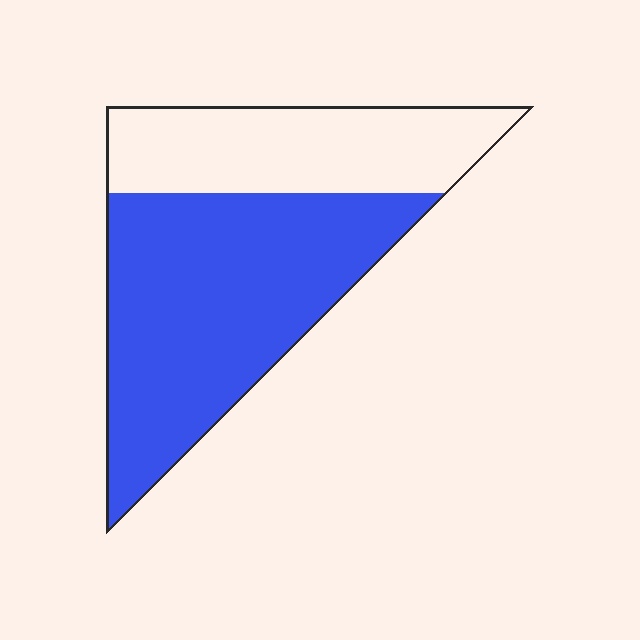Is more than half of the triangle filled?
Yes.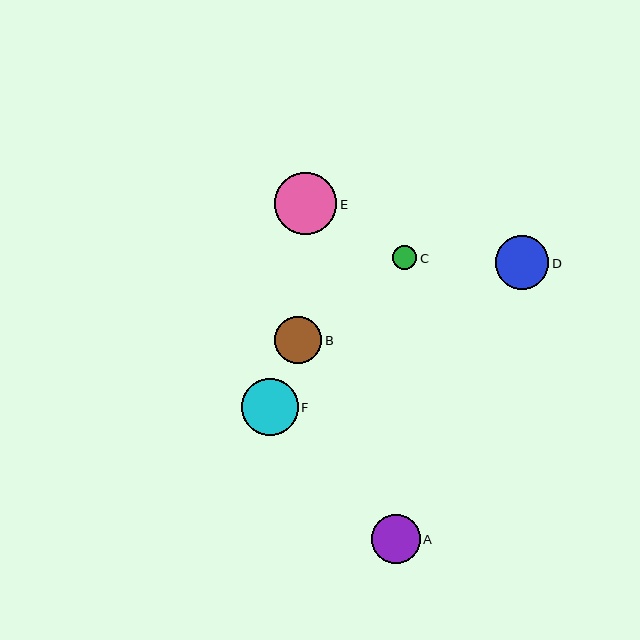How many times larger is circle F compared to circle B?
Circle F is approximately 1.2 times the size of circle B.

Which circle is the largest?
Circle E is the largest with a size of approximately 62 pixels.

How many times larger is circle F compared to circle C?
Circle F is approximately 2.4 times the size of circle C.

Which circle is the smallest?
Circle C is the smallest with a size of approximately 24 pixels.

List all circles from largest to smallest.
From largest to smallest: E, F, D, A, B, C.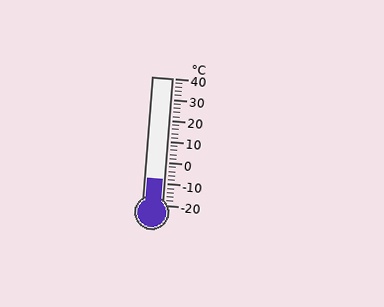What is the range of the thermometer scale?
The thermometer scale ranges from -20°C to 40°C.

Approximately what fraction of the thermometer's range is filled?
The thermometer is filled to approximately 20% of its range.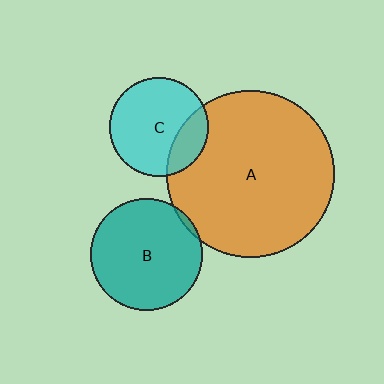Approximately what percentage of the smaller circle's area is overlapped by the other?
Approximately 5%.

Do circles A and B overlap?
Yes.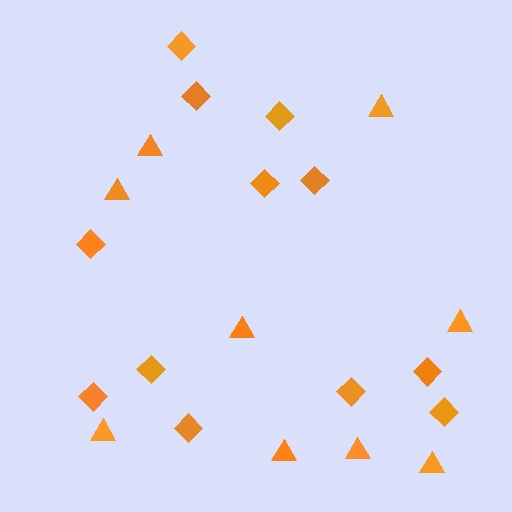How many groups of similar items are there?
There are 2 groups: one group of diamonds (12) and one group of triangles (9).